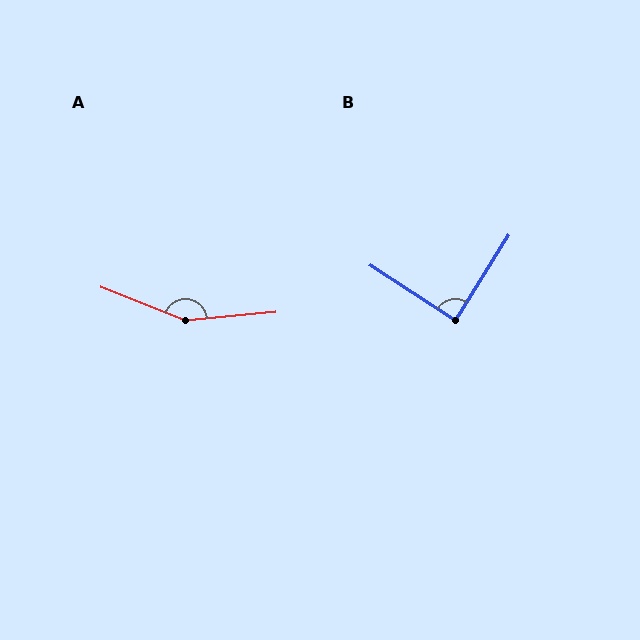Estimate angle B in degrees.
Approximately 89 degrees.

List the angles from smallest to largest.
B (89°), A (153°).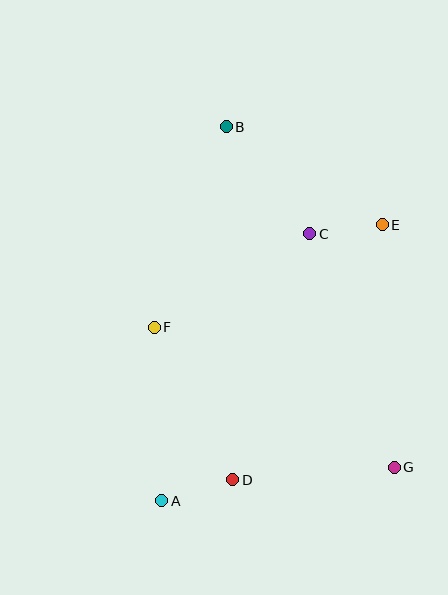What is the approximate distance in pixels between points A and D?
The distance between A and D is approximately 74 pixels.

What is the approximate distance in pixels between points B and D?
The distance between B and D is approximately 353 pixels.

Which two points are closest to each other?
Points C and E are closest to each other.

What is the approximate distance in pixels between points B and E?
The distance between B and E is approximately 184 pixels.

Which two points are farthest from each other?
Points B and G are farthest from each other.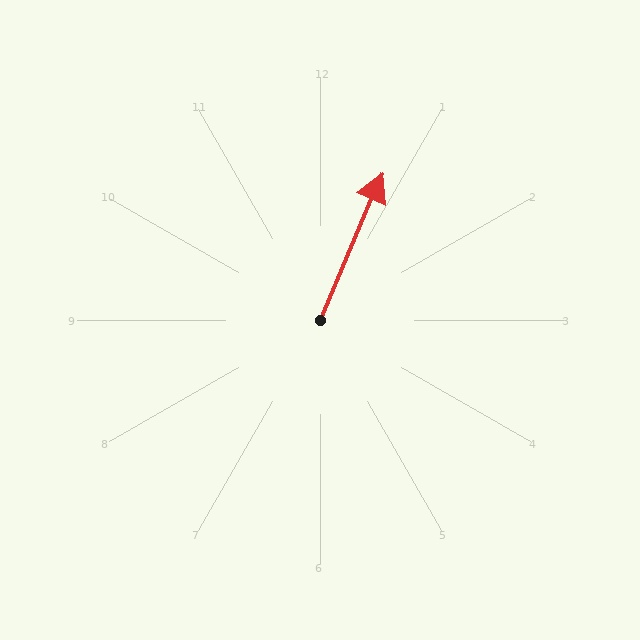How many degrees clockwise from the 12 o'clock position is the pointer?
Approximately 23 degrees.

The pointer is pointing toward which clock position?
Roughly 1 o'clock.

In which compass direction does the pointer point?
Northeast.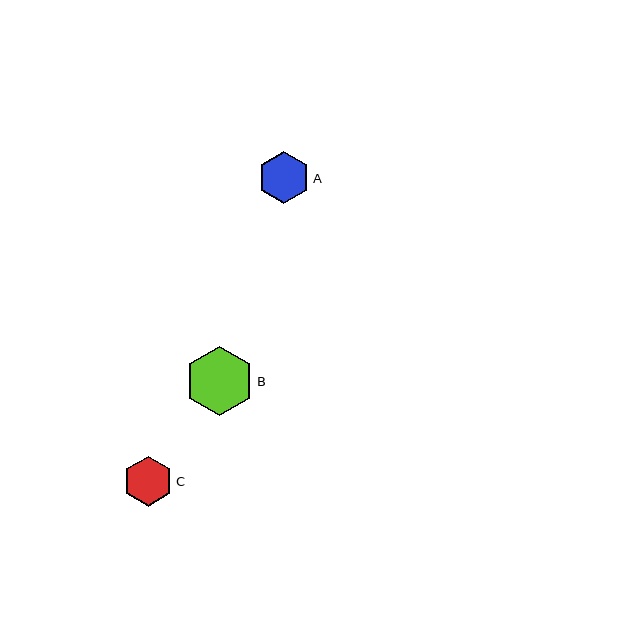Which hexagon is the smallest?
Hexagon C is the smallest with a size of approximately 50 pixels.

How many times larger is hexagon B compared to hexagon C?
Hexagon B is approximately 1.4 times the size of hexagon C.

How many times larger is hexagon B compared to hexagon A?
Hexagon B is approximately 1.3 times the size of hexagon A.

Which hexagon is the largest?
Hexagon B is the largest with a size of approximately 69 pixels.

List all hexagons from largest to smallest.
From largest to smallest: B, A, C.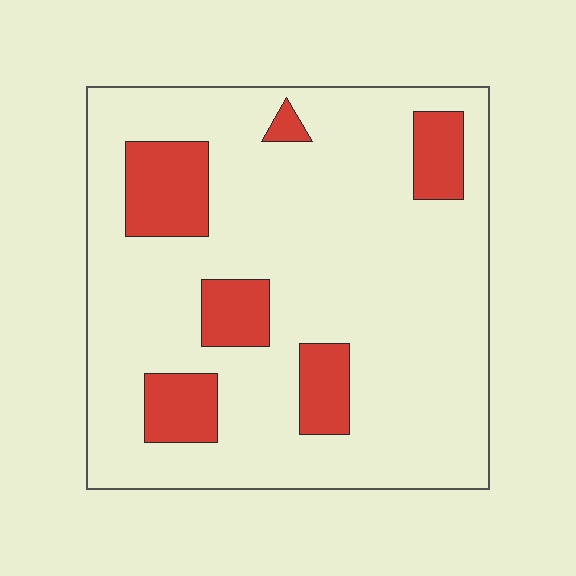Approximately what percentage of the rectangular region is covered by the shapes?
Approximately 15%.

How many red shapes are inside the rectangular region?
6.